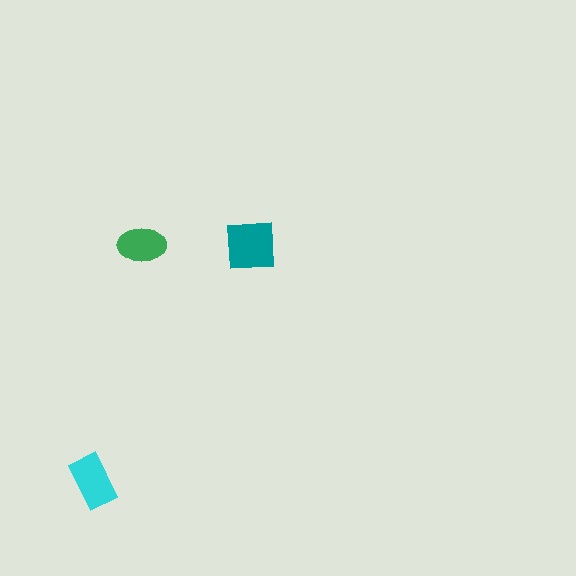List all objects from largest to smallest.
The teal square, the cyan rectangle, the green ellipse.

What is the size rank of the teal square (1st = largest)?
1st.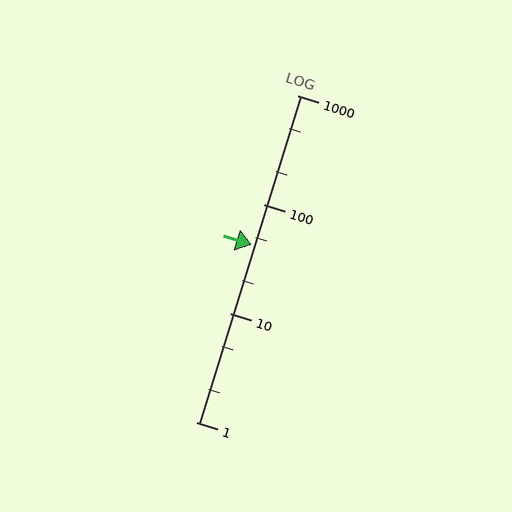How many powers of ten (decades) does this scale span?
The scale spans 3 decades, from 1 to 1000.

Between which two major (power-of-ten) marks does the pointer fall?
The pointer is between 10 and 100.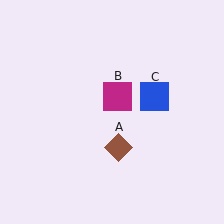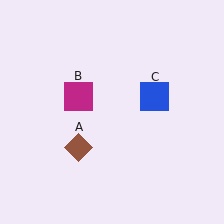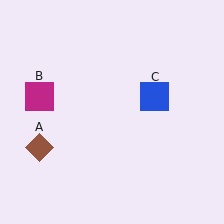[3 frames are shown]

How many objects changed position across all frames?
2 objects changed position: brown diamond (object A), magenta square (object B).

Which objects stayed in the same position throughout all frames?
Blue square (object C) remained stationary.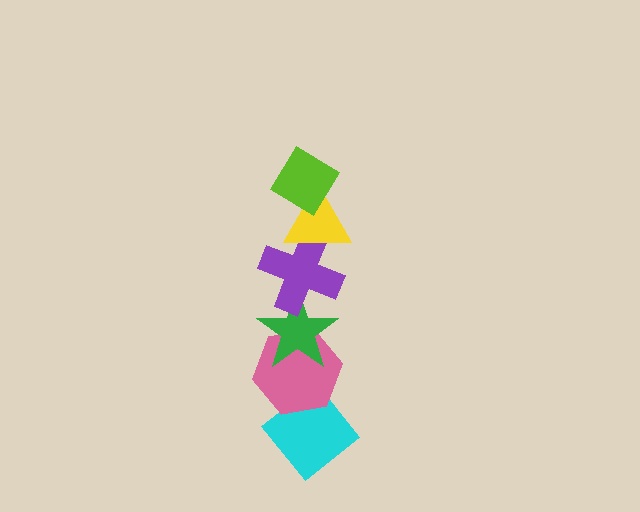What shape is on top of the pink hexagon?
The green star is on top of the pink hexagon.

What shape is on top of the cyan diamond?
The pink hexagon is on top of the cyan diamond.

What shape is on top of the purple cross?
The yellow triangle is on top of the purple cross.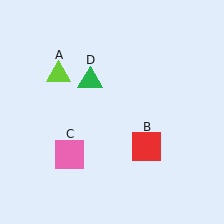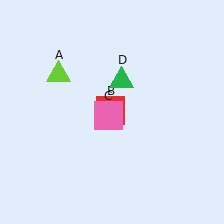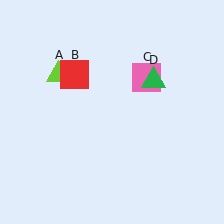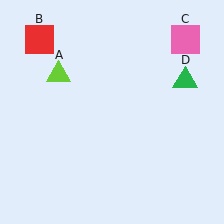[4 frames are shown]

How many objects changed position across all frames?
3 objects changed position: red square (object B), pink square (object C), green triangle (object D).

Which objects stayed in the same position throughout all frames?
Lime triangle (object A) remained stationary.